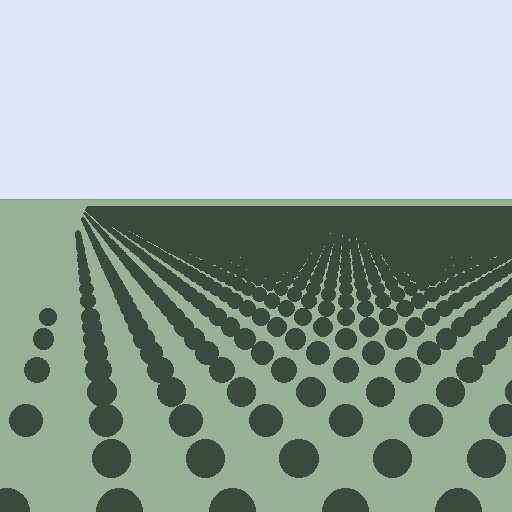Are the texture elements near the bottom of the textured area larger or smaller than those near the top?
Larger. Near the bottom, elements are closer to the viewer and appear at a bigger on-screen size.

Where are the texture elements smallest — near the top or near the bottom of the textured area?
Near the top.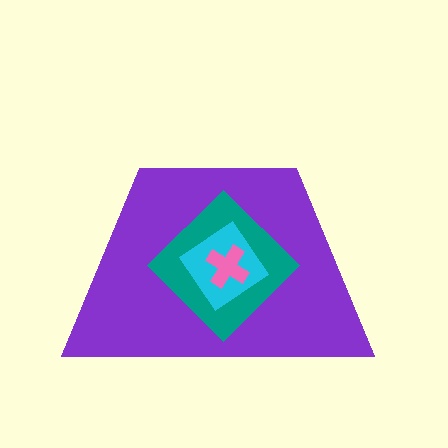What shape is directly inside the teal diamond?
The cyan diamond.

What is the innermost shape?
The pink cross.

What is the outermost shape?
The purple trapezoid.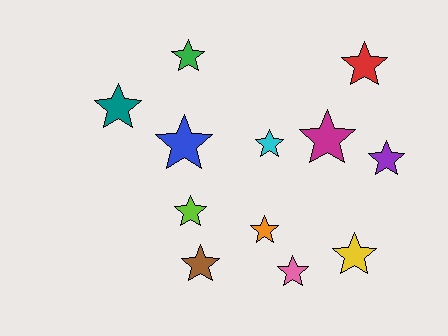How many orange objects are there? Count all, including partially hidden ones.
There is 1 orange object.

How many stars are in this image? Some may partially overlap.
There are 12 stars.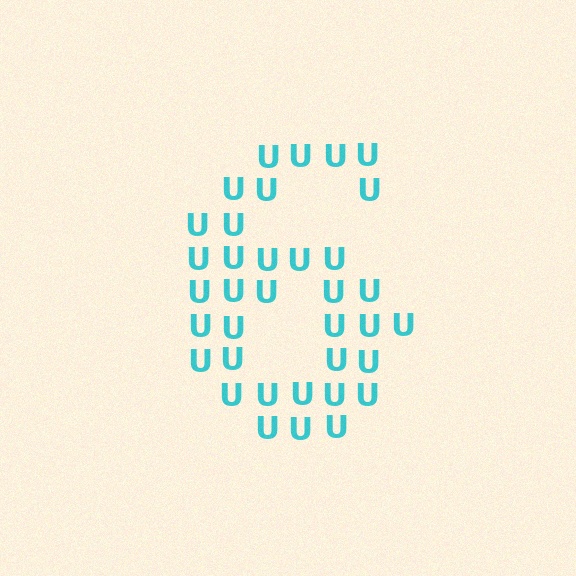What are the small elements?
The small elements are letter U's.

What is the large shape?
The large shape is the digit 6.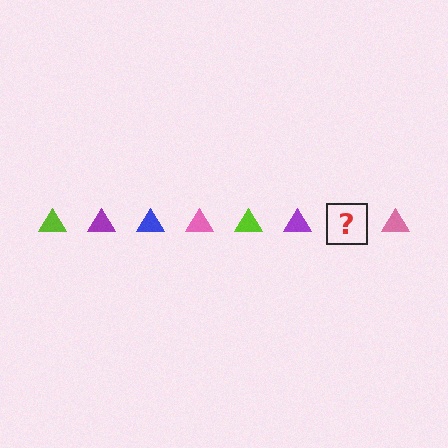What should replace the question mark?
The question mark should be replaced with a blue triangle.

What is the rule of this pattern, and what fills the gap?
The rule is that the pattern cycles through lime, purple, blue, pink triangles. The gap should be filled with a blue triangle.